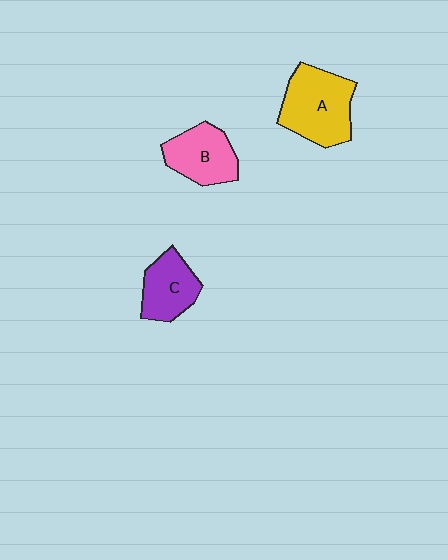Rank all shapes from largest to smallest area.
From largest to smallest: A (yellow), B (pink), C (purple).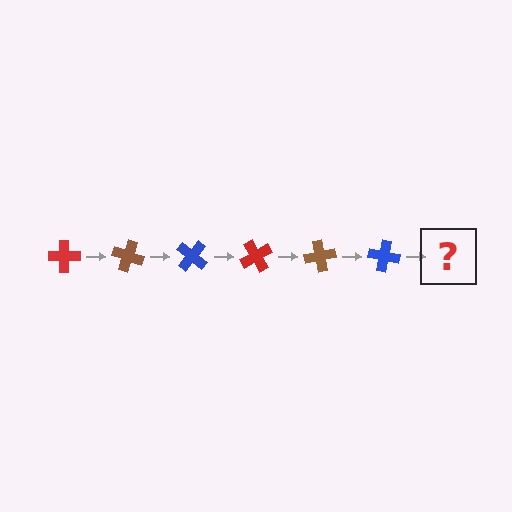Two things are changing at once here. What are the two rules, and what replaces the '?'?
The two rules are that it rotates 20 degrees each step and the color cycles through red, brown, and blue. The '?' should be a red cross, rotated 120 degrees from the start.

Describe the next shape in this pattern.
It should be a red cross, rotated 120 degrees from the start.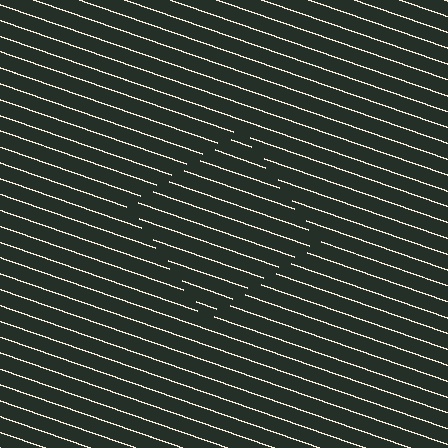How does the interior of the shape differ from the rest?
The interior of the shape contains the same grating, shifted by half a period — the contour is defined by the phase discontinuity where line-ends from the inner and outer gratings abut.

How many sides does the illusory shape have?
4 sides — the line-ends trace a square.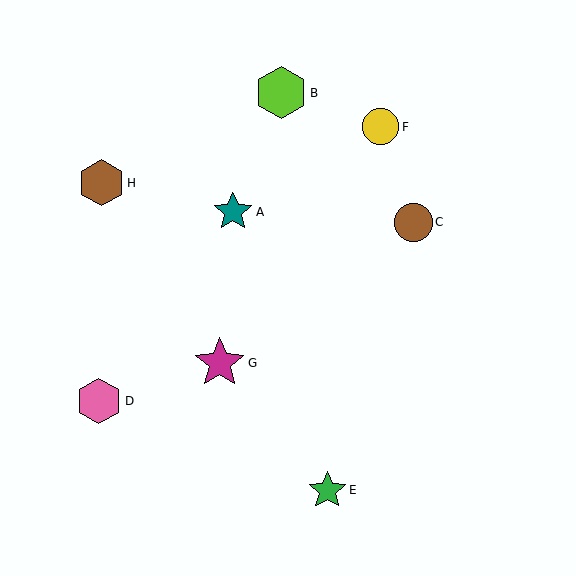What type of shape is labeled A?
Shape A is a teal star.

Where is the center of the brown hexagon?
The center of the brown hexagon is at (101, 183).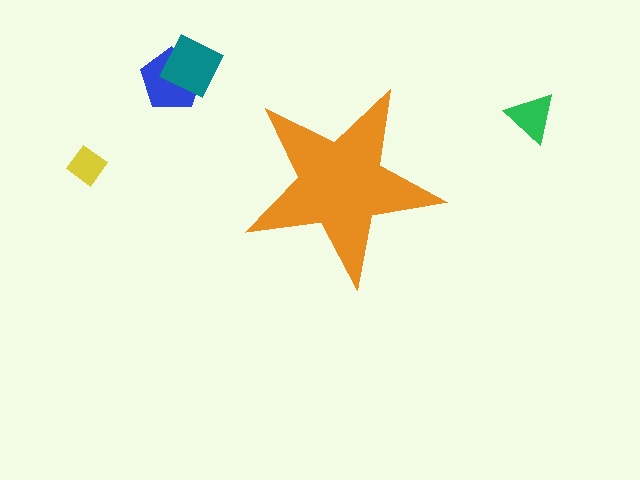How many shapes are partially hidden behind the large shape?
0 shapes are partially hidden.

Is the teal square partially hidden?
No, the teal square is fully visible.